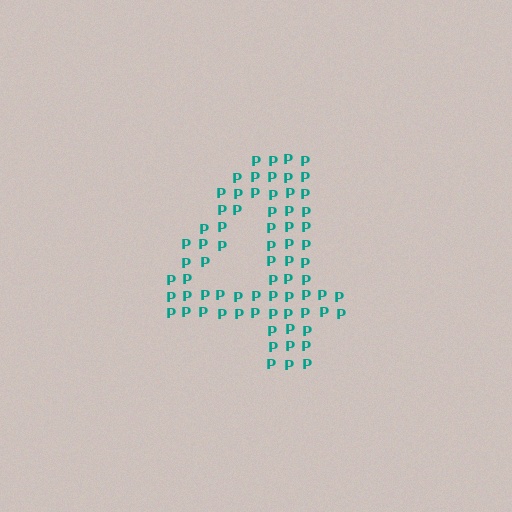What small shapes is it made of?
It is made of small letter P's.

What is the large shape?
The large shape is the digit 4.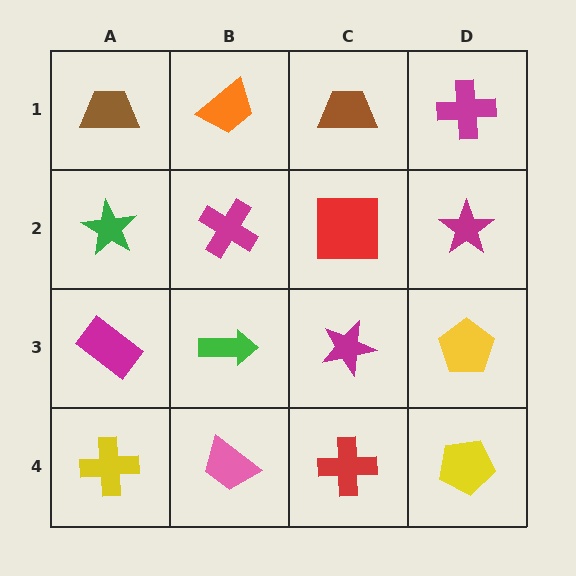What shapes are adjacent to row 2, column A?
A brown trapezoid (row 1, column A), a magenta rectangle (row 3, column A), a magenta cross (row 2, column B).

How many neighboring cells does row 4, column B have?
3.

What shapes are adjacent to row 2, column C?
A brown trapezoid (row 1, column C), a magenta star (row 3, column C), a magenta cross (row 2, column B), a magenta star (row 2, column D).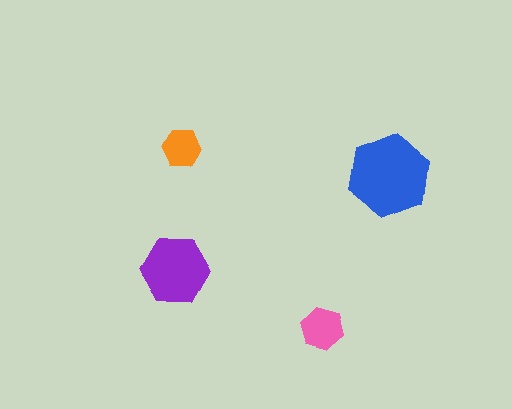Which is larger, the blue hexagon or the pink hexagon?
The blue one.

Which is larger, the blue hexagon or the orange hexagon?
The blue one.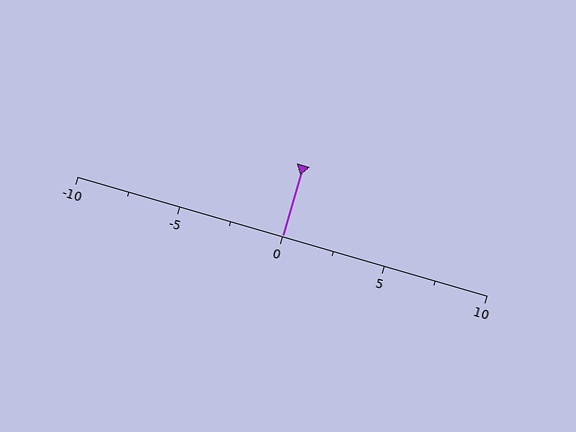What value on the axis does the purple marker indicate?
The marker indicates approximately 0.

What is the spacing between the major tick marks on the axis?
The major ticks are spaced 5 apart.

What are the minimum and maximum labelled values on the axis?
The axis runs from -10 to 10.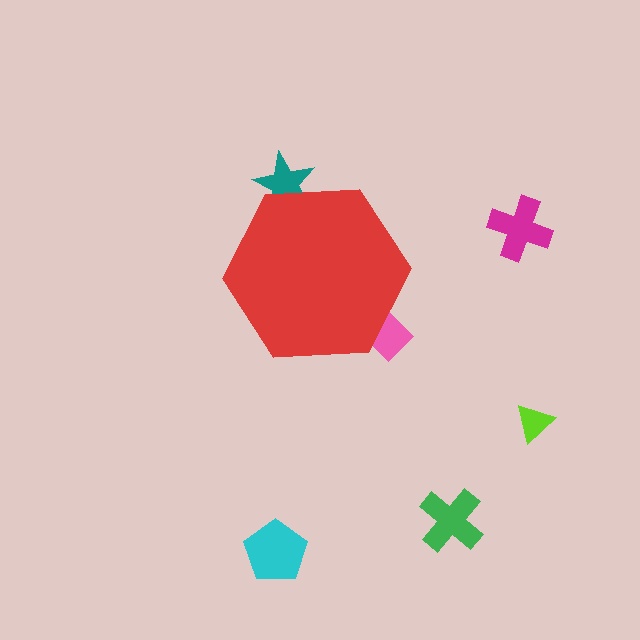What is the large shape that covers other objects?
A red hexagon.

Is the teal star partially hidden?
Yes, the teal star is partially hidden behind the red hexagon.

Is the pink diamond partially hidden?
Yes, the pink diamond is partially hidden behind the red hexagon.